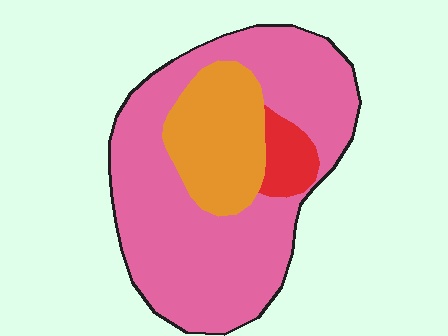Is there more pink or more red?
Pink.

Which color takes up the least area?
Red, at roughly 5%.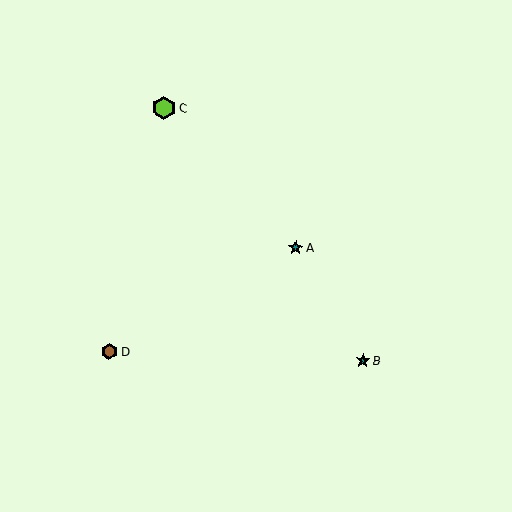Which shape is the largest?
The lime hexagon (labeled C) is the largest.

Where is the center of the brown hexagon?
The center of the brown hexagon is at (109, 352).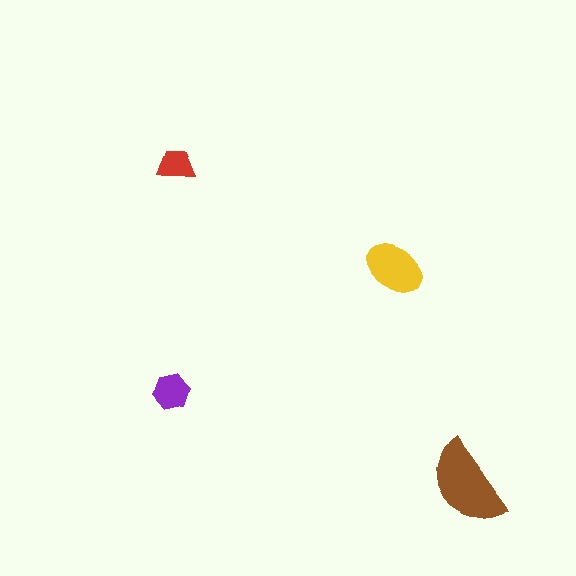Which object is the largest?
The brown semicircle.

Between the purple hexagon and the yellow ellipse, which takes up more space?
The yellow ellipse.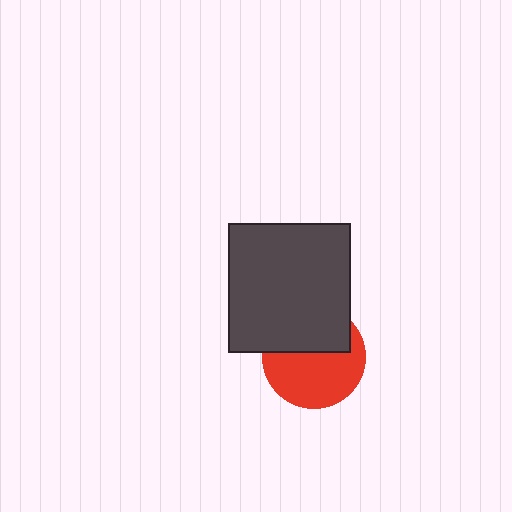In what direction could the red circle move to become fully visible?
The red circle could move down. That would shift it out from behind the dark gray rectangle entirely.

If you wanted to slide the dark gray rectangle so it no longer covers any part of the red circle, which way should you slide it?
Slide it up — that is the most direct way to separate the two shapes.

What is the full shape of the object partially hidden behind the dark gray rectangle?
The partially hidden object is a red circle.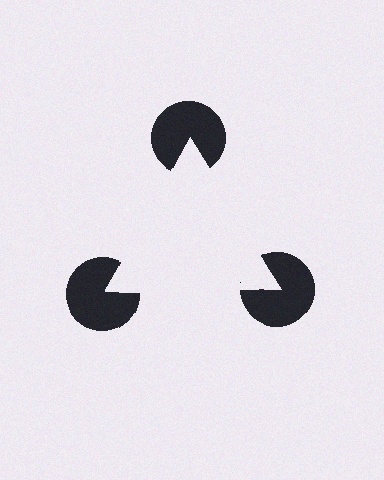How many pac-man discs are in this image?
There are 3 — one at each vertex of the illusory triangle.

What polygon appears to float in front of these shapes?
An illusory triangle — its edges are inferred from the aligned wedge cuts in the pac-man discs, not physically drawn.